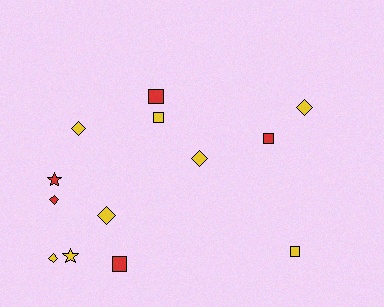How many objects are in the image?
There are 13 objects.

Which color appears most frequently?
Yellow, with 8 objects.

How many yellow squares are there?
There are 2 yellow squares.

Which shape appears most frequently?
Diamond, with 6 objects.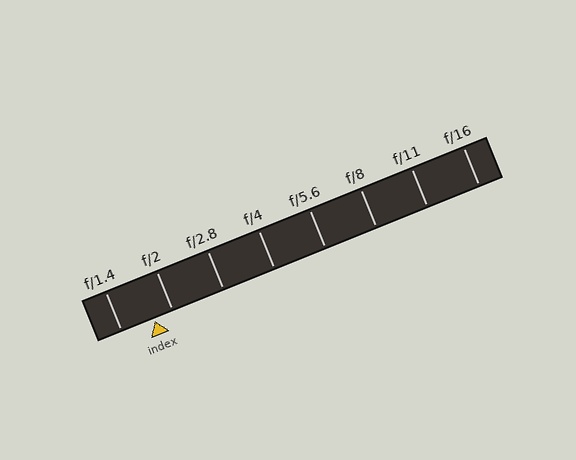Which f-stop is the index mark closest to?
The index mark is closest to f/2.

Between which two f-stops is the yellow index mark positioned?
The index mark is between f/1.4 and f/2.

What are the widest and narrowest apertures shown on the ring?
The widest aperture shown is f/1.4 and the narrowest is f/16.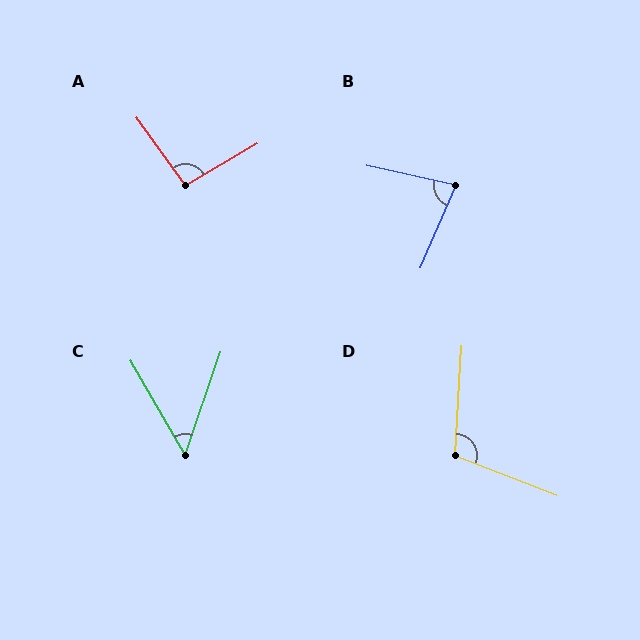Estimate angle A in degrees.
Approximately 95 degrees.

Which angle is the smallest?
C, at approximately 49 degrees.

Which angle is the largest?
D, at approximately 108 degrees.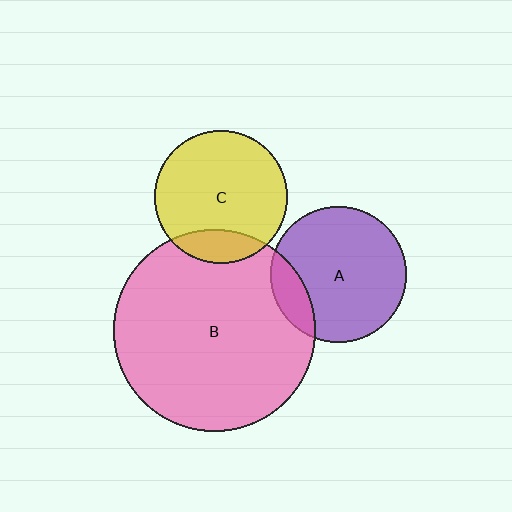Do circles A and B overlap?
Yes.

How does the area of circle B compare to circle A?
Approximately 2.2 times.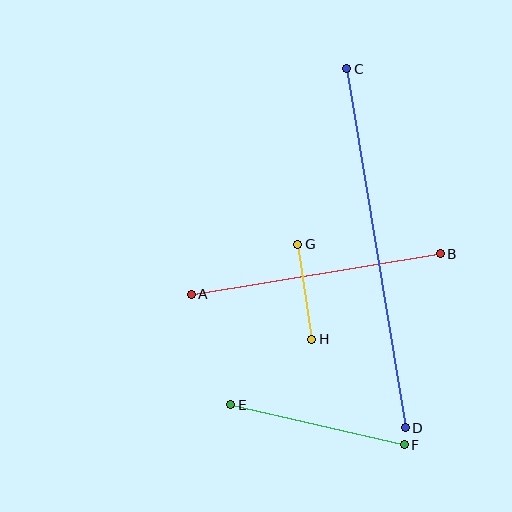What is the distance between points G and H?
The distance is approximately 96 pixels.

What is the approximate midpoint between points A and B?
The midpoint is at approximately (316, 274) pixels.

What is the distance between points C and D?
The distance is approximately 364 pixels.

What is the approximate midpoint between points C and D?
The midpoint is at approximately (376, 248) pixels.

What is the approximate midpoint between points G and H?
The midpoint is at approximately (305, 292) pixels.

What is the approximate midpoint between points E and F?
The midpoint is at approximately (317, 425) pixels.